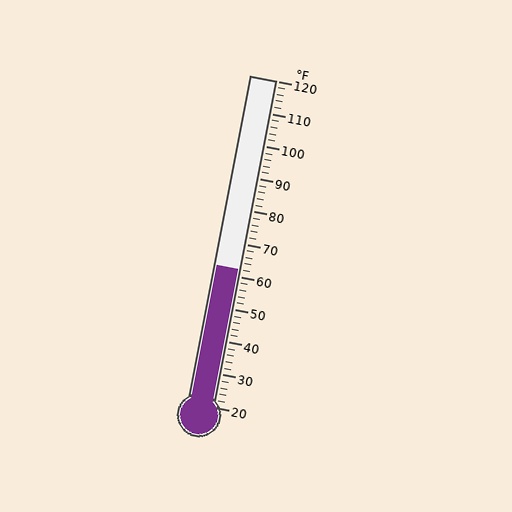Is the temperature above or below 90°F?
The temperature is below 90°F.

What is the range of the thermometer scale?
The thermometer scale ranges from 20°F to 120°F.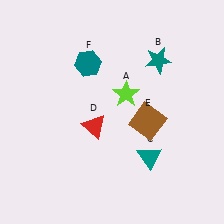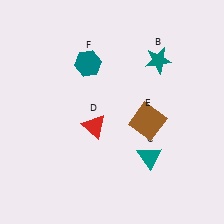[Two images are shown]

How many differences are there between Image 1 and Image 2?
There is 1 difference between the two images.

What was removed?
The lime star (A) was removed in Image 2.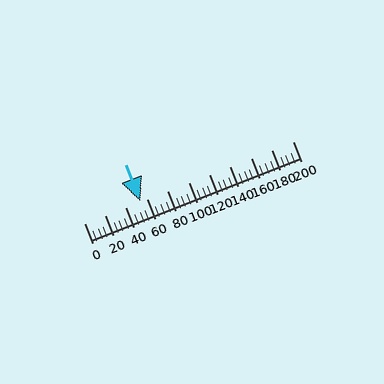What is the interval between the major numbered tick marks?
The major tick marks are spaced 20 units apart.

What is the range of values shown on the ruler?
The ruler shows values from 0 to 200.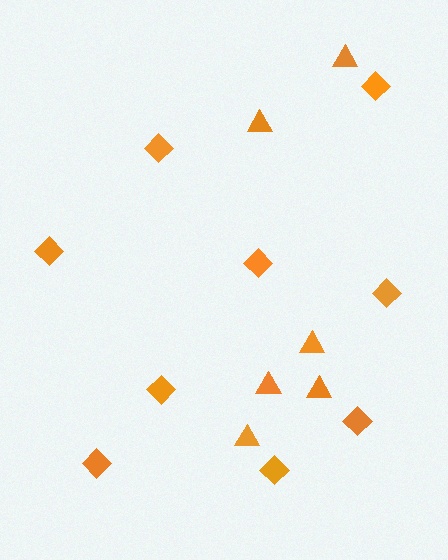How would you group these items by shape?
There are 2 groups: one group of diamonds (9) and one group of triangles (6).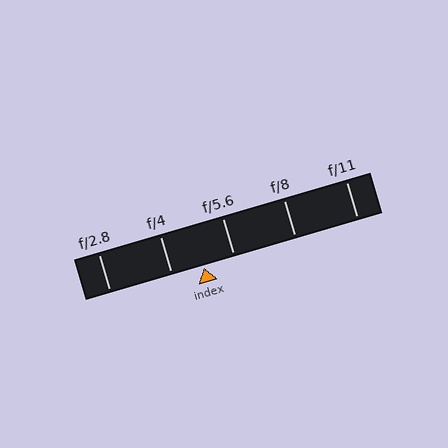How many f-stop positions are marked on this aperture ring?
There are 5 f-stop positions marked.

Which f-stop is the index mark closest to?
The index mark is closest to f/5.6.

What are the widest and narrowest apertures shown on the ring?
The widest aperture shown is f/2.8 and the narrowest is f/11.